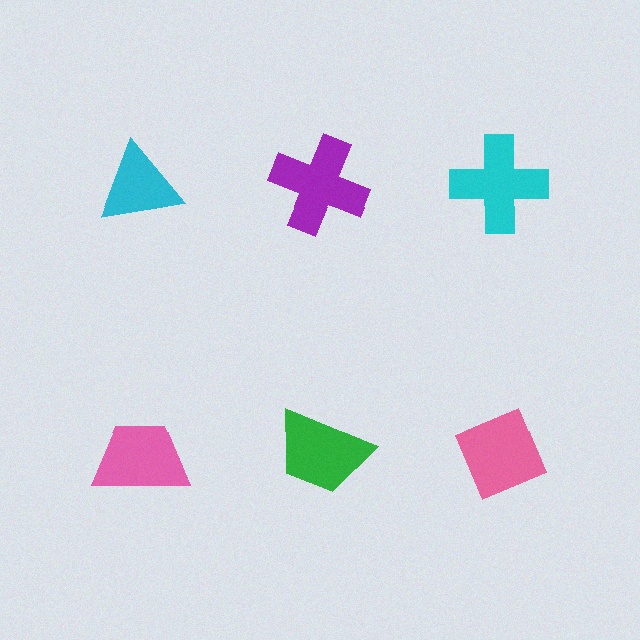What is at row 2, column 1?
A pink trapezoid.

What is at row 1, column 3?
A cyan cross.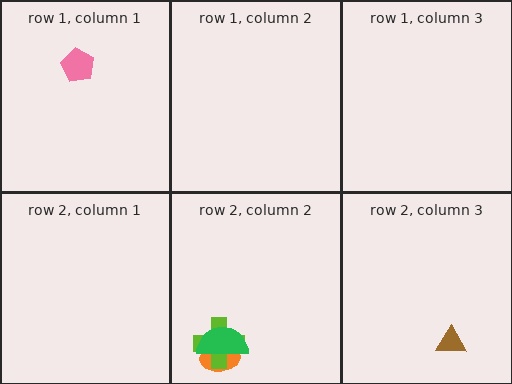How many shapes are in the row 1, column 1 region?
1.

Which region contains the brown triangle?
The row 2, column 3 region.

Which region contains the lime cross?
The row 2, column 2 region.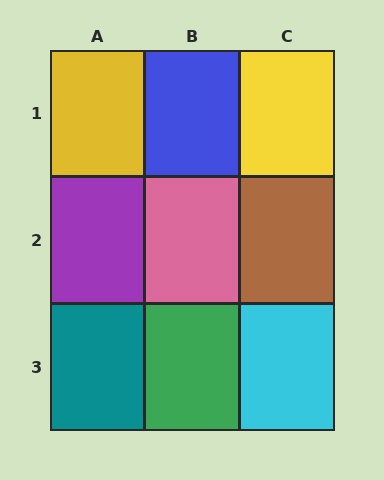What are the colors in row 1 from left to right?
Yellow, blue, yellow.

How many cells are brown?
1 cell is brown.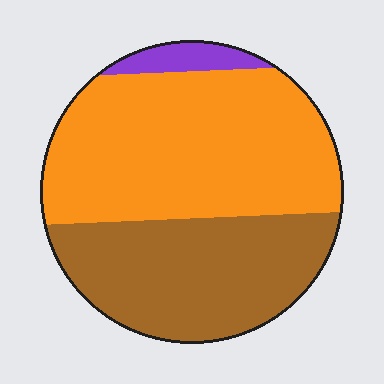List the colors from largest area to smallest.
From largest to smallest: orange, brown, purple.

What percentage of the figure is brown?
Brown takes up about two fifths (2/5) of the figure.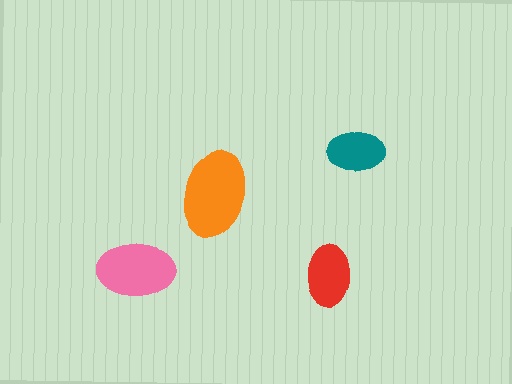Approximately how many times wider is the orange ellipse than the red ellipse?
About 1.5 times wider.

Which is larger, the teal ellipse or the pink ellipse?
The pink one.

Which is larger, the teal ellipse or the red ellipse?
The red one.